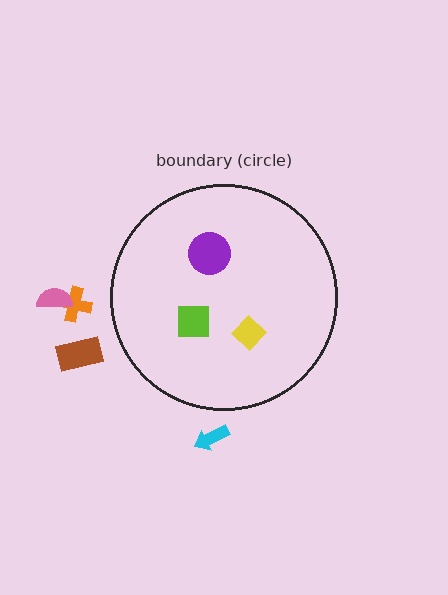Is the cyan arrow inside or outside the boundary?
Outside.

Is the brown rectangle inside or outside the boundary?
Outside.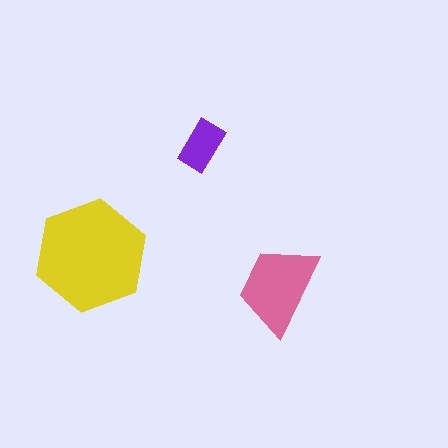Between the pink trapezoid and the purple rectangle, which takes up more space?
The pink trapezoid.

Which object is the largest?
The yellow hexagon.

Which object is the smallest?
The purple rectangle.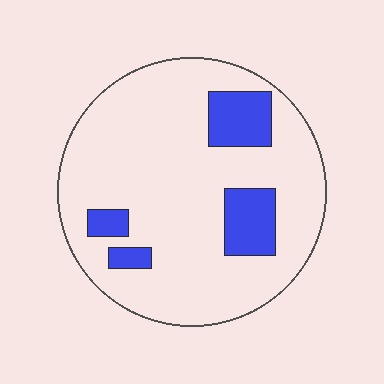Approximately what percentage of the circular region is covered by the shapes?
Approximately 15%.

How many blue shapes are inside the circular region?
4.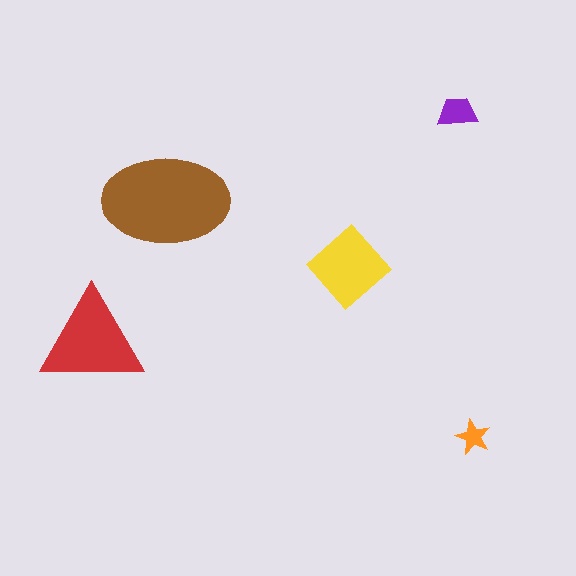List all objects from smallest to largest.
The orange star, the purple trapezoid, the yellow diamond, the red triangle, the brown ellipse.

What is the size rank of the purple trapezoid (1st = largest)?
4th.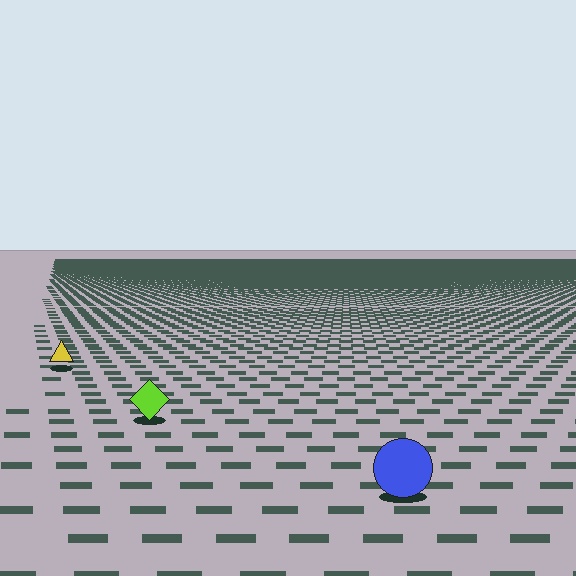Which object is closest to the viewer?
The blue circle is closest. The texture marks near it are larger and more spread out.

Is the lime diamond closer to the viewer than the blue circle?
No. The blue circle is closer — you can tell from the texture gradient: the ground texture is coarser near it.